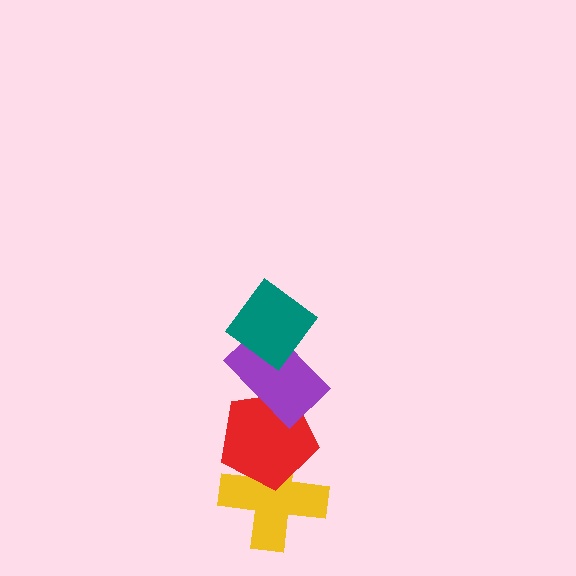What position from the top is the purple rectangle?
The purple rectangle is 2nd from the top.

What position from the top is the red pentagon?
The red pentagon is 3rd from the top.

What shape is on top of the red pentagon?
The purple rectangle is on top of the red pentagon.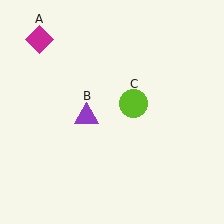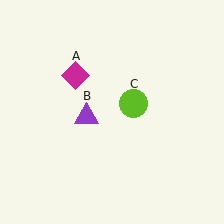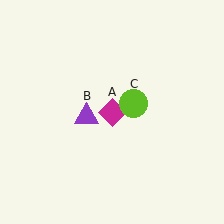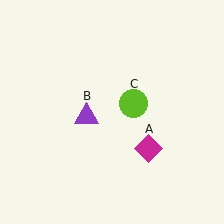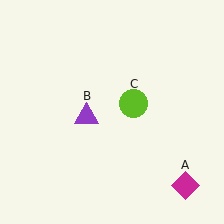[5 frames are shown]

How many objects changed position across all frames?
1 object changed position: magenta diamond (object A).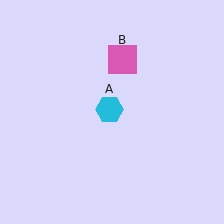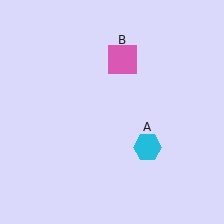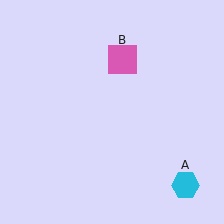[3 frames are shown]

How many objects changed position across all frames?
1 object changed position: cyan hexagon (object A).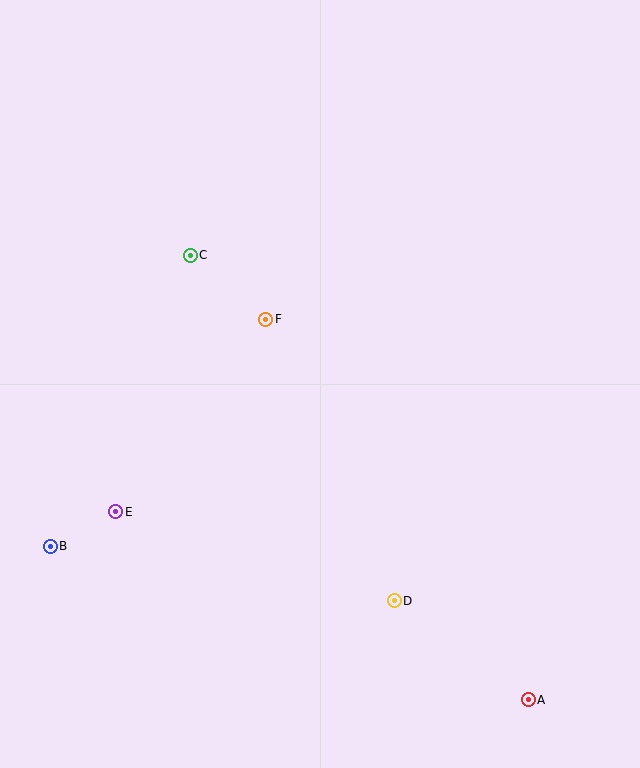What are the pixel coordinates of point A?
Point A is at (528, 700).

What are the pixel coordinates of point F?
Point F is at (266, 319).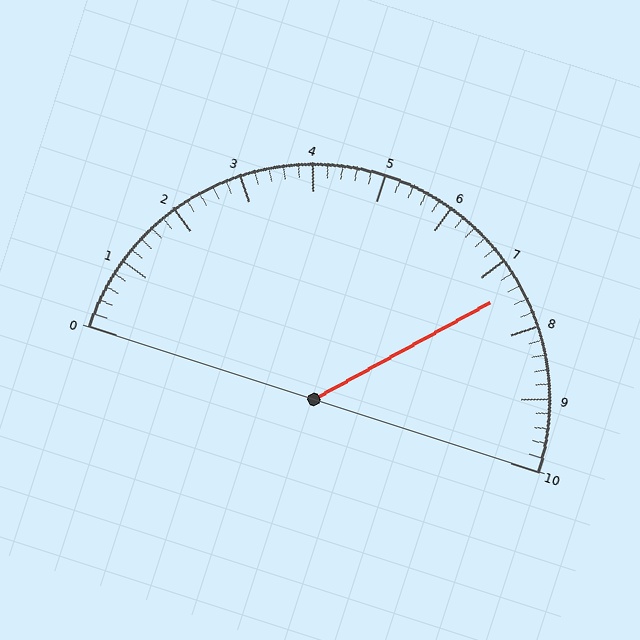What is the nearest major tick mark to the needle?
The nearest major tick mark is 7.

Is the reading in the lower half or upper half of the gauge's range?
The reading is in the upper half of the range (0 to 10).